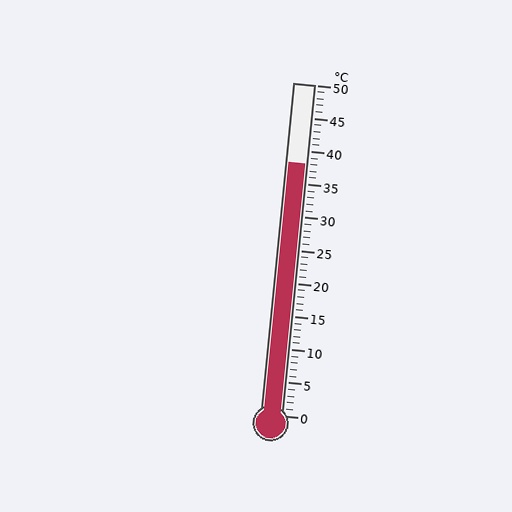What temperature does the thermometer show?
The thermometer shows approximately 38°C.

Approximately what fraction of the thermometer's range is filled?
The thermometer is filled to approximately 75% of its range.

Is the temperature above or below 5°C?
The temperature is above 5°C.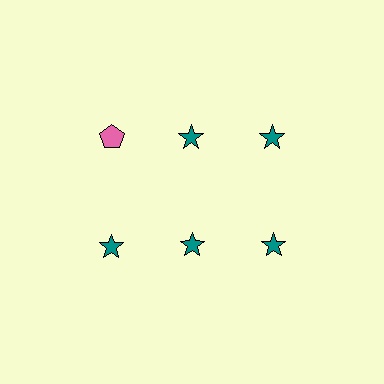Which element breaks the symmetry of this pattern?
The pink pentagon in the top row, leftmost column breaks the symmetry. All other shapes are teal stars.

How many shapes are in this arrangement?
There are 6 shapes arranged in a grid pattern.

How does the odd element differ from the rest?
It differs in both color (pink instead of teal) and shape (pentagon instead of star).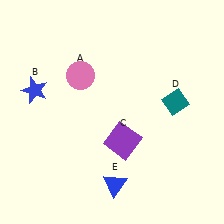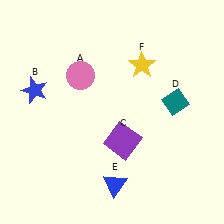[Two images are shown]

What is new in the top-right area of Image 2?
A yellow star (F) was added in the top-right area of Image 2.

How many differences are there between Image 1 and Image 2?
There is 1 difference between the two images.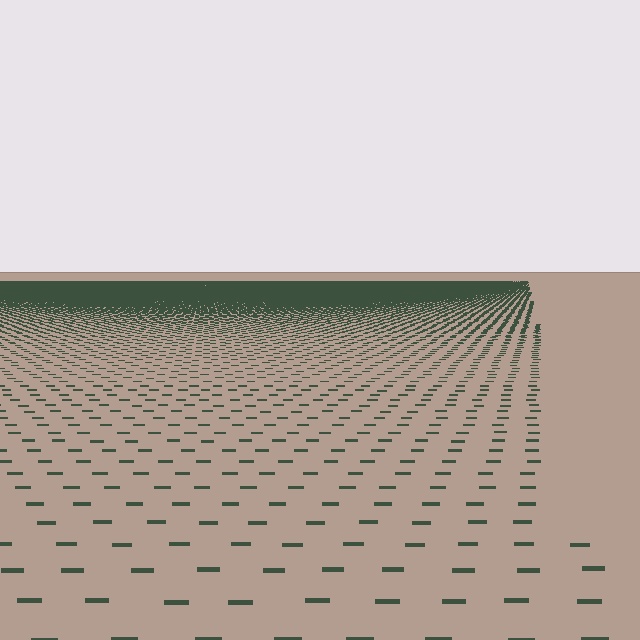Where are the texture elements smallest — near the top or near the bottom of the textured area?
Near the top.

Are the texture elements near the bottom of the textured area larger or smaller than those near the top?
Larger. Near the bottom, elements are closer to the viewer and appear at a bigger on-screen size.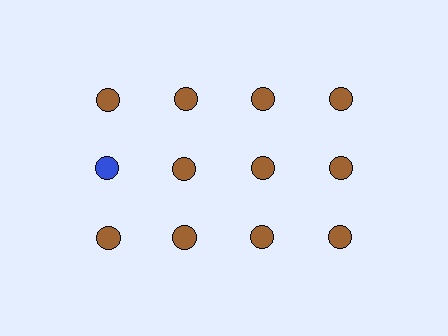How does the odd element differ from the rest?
It has a different color: blue instead of brown.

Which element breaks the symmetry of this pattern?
The blue circle in the second row, leftmost column breaks the symmetry. All other shapes are brown circles.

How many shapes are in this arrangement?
There are 12 shapes arranged in a grid pattern.